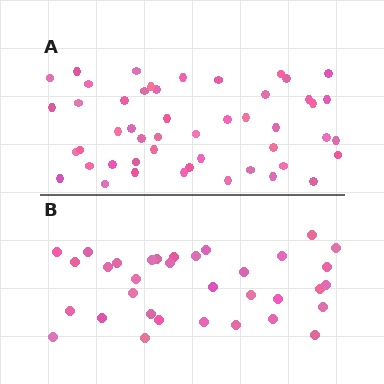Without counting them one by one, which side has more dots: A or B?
Region A (the top region) has more dots.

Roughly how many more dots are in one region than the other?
Region A has approximately 15 more dots than region B.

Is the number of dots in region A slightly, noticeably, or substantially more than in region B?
Region A has noticeably more, but not dramatically so. The ratio is roughly 1.4 to 1.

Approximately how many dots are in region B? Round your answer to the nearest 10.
About 30 dots. (The exact count is 34, which rounds to 30.)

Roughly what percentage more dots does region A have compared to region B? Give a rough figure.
About 45% more.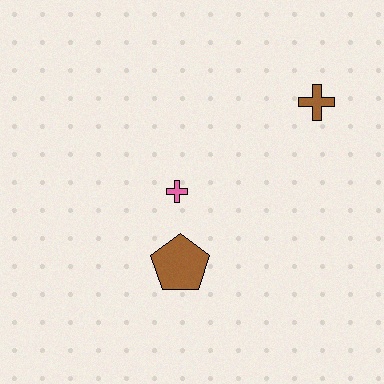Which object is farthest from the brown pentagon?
The brown cross is farthest from the brown pentagon.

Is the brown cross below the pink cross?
No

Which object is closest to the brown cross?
The pink cross is closest to the brown cross.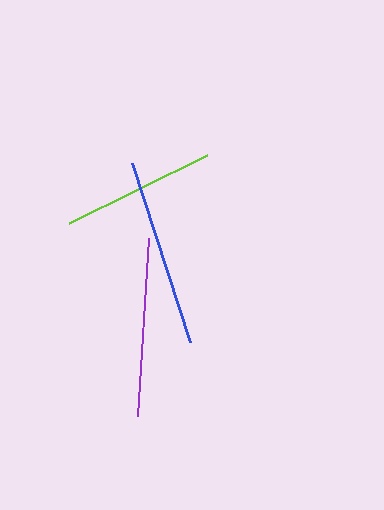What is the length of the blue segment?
The blue segment is approximately 188 pixels long.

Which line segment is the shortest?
The lime line is the shortest at approximately 154 pixels.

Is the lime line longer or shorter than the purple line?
The purple line is longer than the lime line.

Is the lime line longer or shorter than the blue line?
The blue line is longer than the lime line.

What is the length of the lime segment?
The lime segment is approximately 154 pixels long.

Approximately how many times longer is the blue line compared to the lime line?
The blue line is approximately 1.2 times the length of the lime line.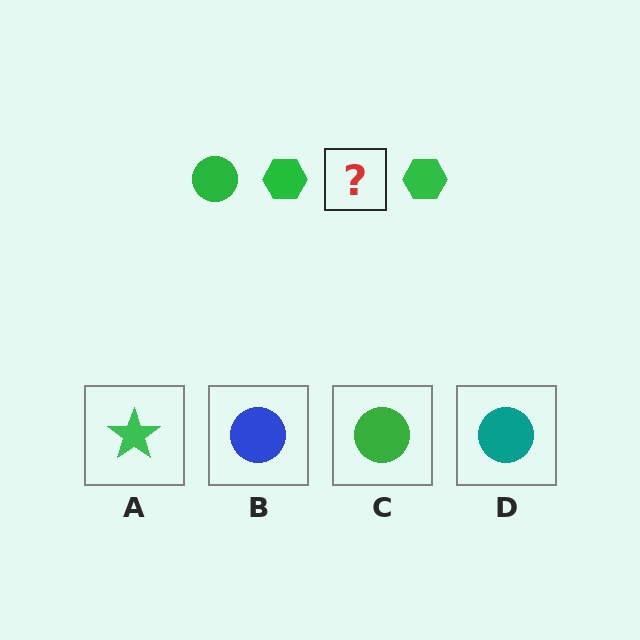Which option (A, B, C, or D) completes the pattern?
C.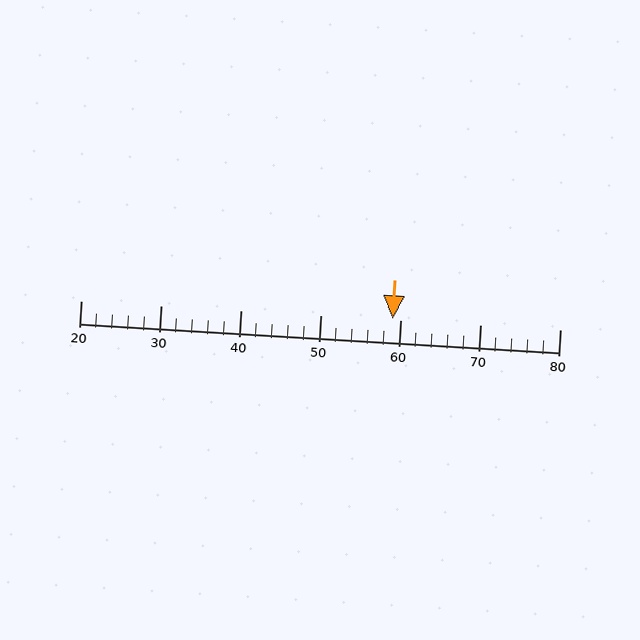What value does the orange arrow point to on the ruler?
The orange arrow points to approximately 59.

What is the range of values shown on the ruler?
The ruler shows values from 20 to 80.